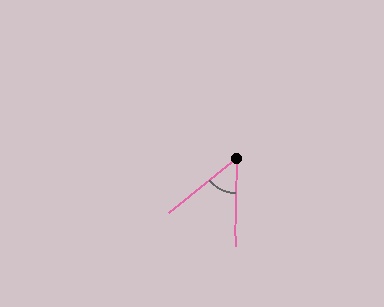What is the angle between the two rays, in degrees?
Approximately 50 degrees.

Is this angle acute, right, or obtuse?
It is acute.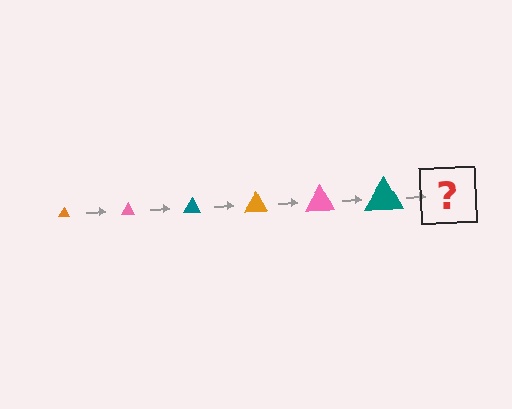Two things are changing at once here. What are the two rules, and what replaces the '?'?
The two rules are that the triangle grows larger each step and the color cycles through orange, pink, and teal. The '?' should be an orange triangle, larger than the previous one.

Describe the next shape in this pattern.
It should be an orange triangle, larger than the previous one.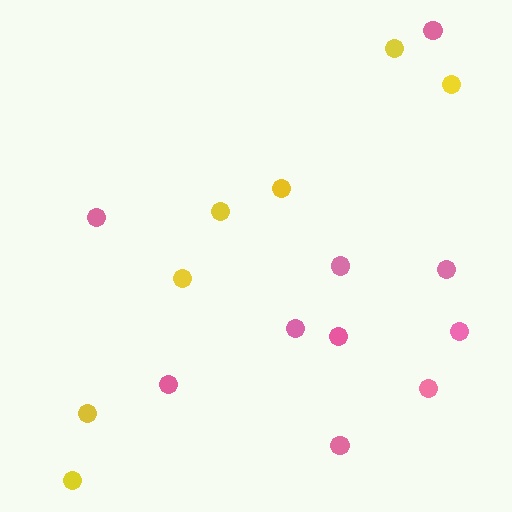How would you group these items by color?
There are 2 groups: one group of yellow circles (7) and one group of pink circles (10).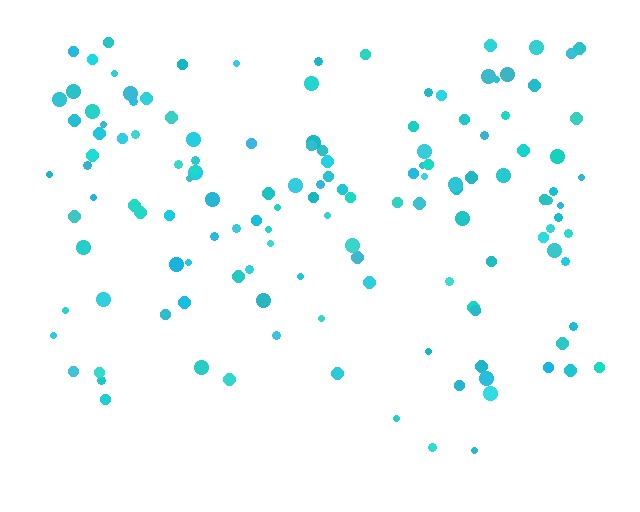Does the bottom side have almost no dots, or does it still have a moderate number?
Still a moderate number, just noticeably fewer than the top.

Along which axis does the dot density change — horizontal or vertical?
Vertical.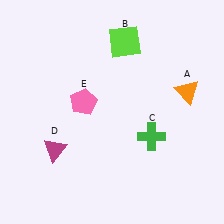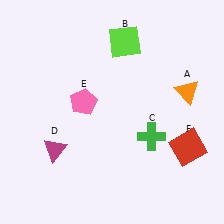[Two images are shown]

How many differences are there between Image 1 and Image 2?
There is 1 difference between the two images.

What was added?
A red square (F) was added in Image 2.